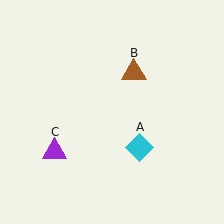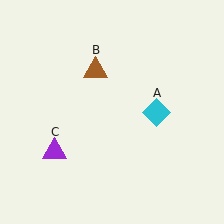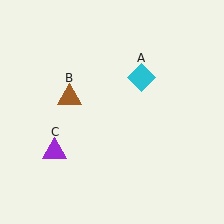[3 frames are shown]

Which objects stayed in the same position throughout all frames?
Purple triangle (object C) remained stationary.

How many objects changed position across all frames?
2 objects changed position: cyan diamond (object A), brown triangle (object B).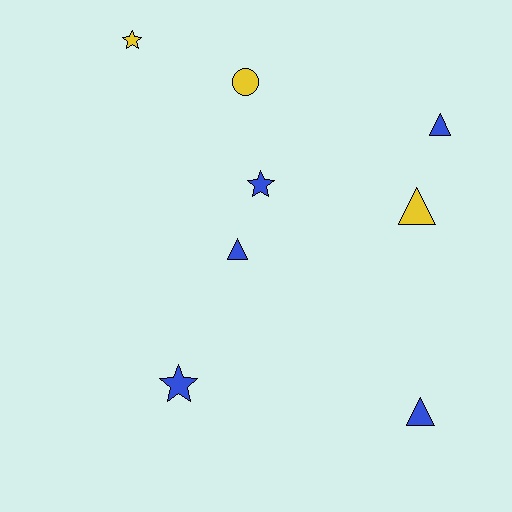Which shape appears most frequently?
Triangle, with 4 objects.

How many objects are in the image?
There are 8 objects.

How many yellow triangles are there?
There is 1 yellow triangle.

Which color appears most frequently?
Blue, with 5 objects.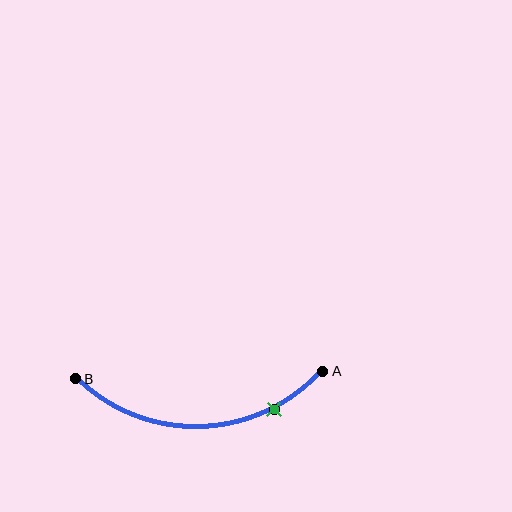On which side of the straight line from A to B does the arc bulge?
The arc bulges below the straight line connecting A and B.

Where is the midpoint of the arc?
The arc midpoint is the point on the curve farthest from the straight line joining A and B. It sits below that line.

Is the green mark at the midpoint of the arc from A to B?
No. The green mark lies on the arc but is closer to endpoint A. The arc midpoint would be at the point on the curve equidistant along the arc from both A and B.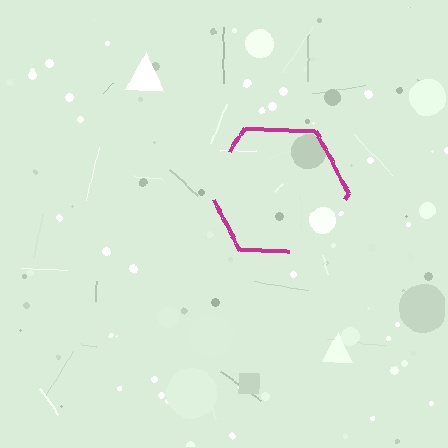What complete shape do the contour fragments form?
The contour fragments form a hexagon.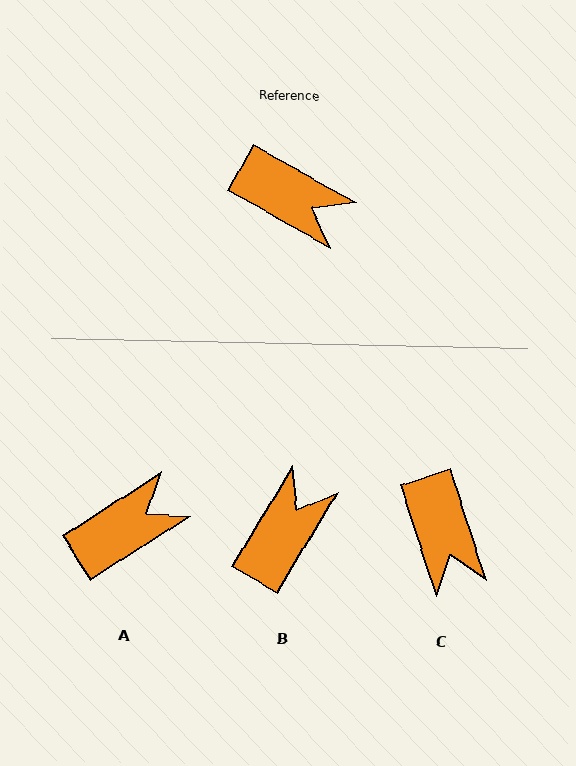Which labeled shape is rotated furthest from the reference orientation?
B, about 89 degrees away.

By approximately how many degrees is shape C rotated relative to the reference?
Approximately 43 degrees clockwise.